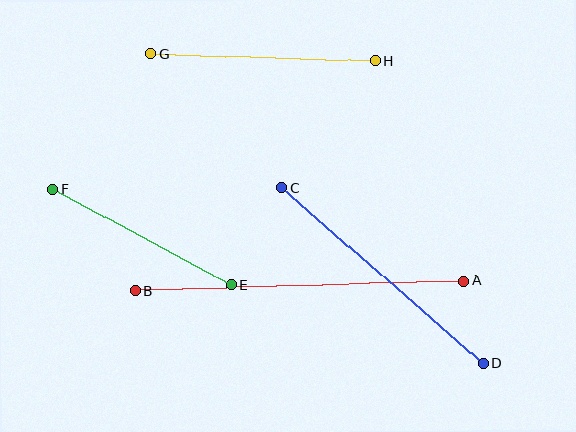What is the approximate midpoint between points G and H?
The midpoint is at approximately (263, 58) pixels.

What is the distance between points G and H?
The distance is approximately 225 pixels.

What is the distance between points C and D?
The distance is approximately 268 pixels.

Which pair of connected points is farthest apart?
Points A and B are farthest apart.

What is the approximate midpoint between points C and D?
The midpoint is at approximately (382, 276) pixels.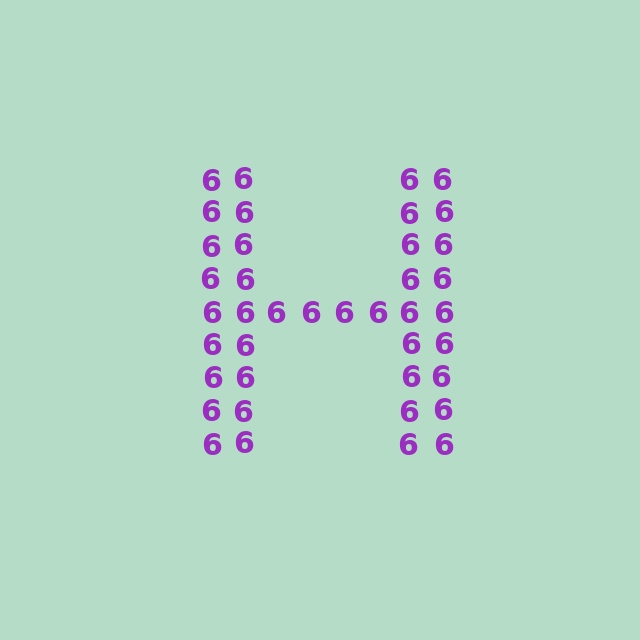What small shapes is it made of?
It is made of small digit 6's.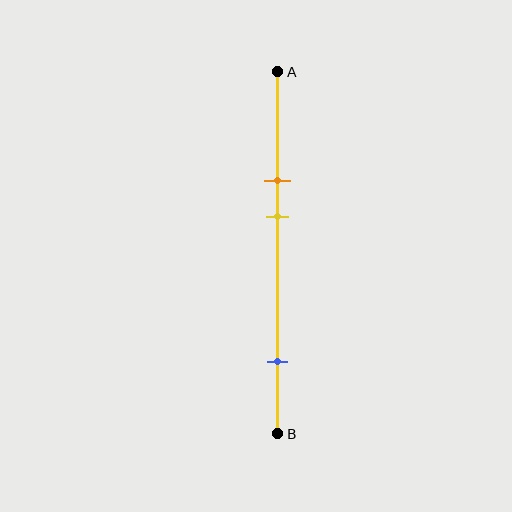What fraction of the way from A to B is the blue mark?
The blue mark is approximately 80% (0.8) of the way from A to B.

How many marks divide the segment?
There are 3 marks dividing the segment.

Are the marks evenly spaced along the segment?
No, the marks are not evenly spaced.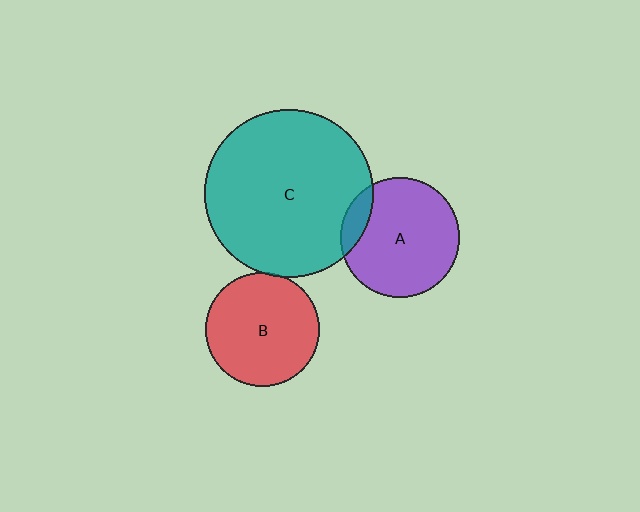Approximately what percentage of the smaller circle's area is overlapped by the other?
Approximately 10%.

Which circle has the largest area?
Circle C (teal).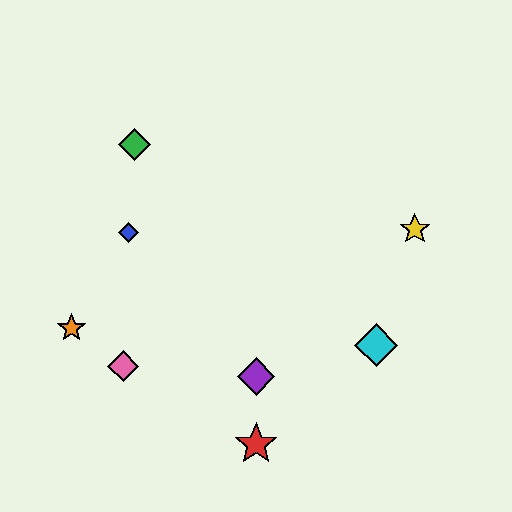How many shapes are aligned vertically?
2 shapes (the red star, the purple diamond) are aligned vertically.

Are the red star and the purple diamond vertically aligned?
Yes, both are at x≈256.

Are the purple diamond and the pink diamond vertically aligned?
No, the purple diamond is at x≈256 and the pink diamond is at x≈123.